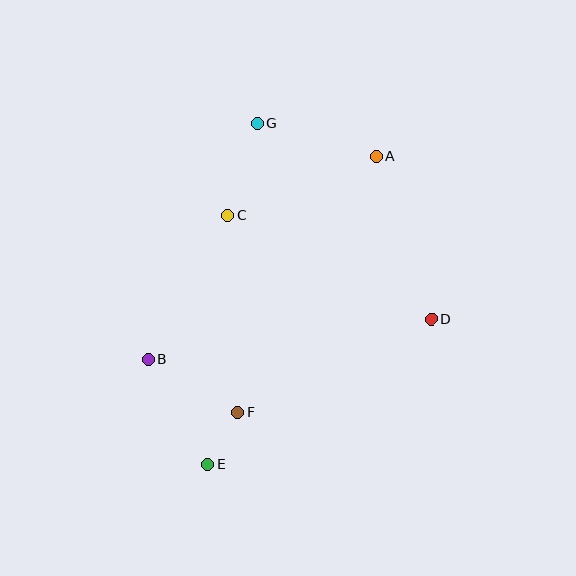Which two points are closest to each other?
Points E and F are closest to each other.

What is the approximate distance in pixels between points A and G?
The distance between A and G is approximately 123 pixels.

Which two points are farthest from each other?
Points A and E are farthest from each other.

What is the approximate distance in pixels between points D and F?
The distance between D and F is approximately 215 pixels.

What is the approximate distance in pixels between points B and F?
The distance between B and F is approximately 104 pixels.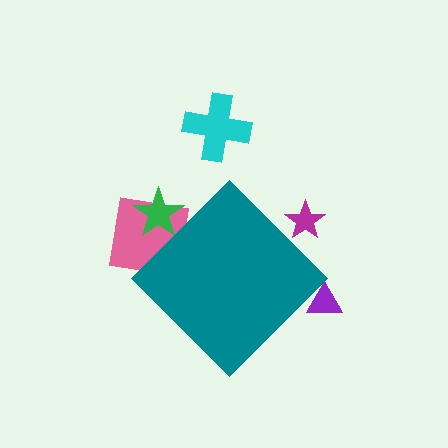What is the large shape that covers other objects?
A teal diamond.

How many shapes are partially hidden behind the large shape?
4 shapes are partially hidden.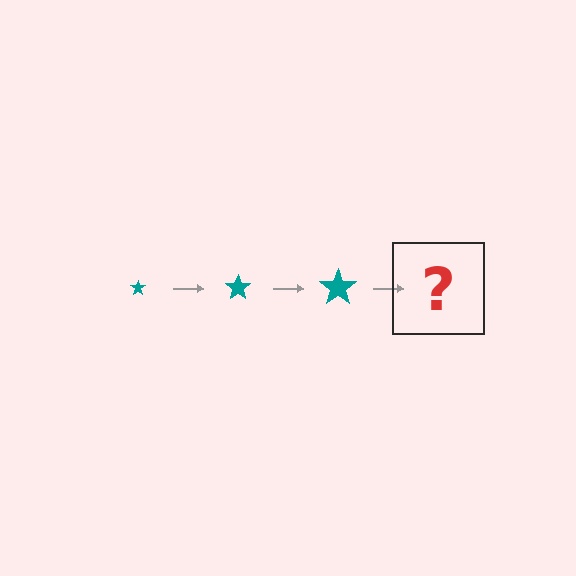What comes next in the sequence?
The next element should be a teal star, larger than the previous one.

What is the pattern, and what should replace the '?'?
The pattern is that the star gets progressively larger each step. The '?' should be a teal star, larger than the previous one.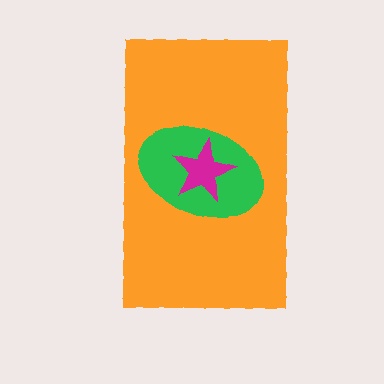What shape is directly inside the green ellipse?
The magenta star.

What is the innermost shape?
The magenta star.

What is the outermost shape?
The orange rectangle.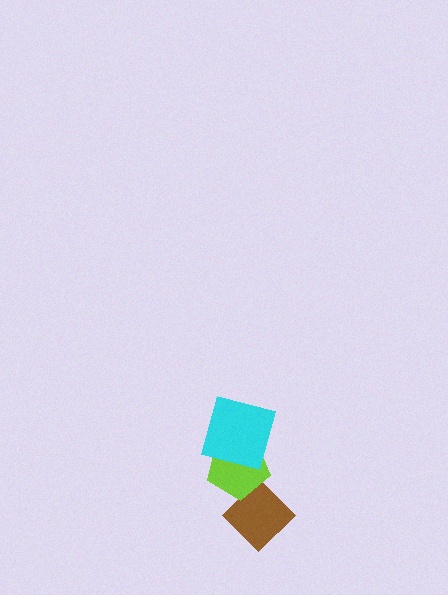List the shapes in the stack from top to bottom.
From top to bottom: the cyan square, the lime pentagon, the brown diamond.